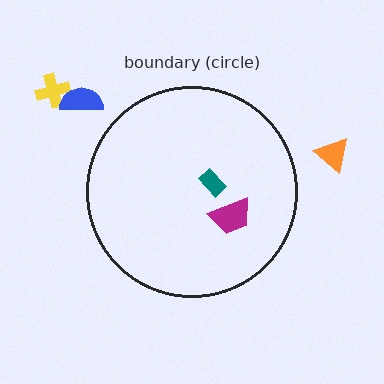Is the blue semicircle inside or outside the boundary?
Outside.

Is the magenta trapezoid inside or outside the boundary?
Inside.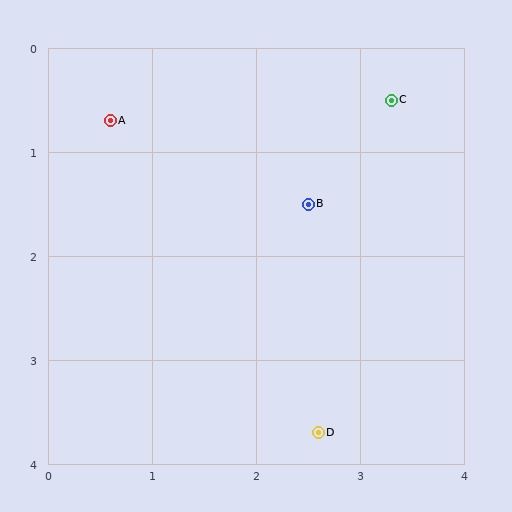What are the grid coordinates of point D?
Point D is at approximately (2.6, 3.7).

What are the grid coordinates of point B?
Point B is at approximately (2.5, 1.5).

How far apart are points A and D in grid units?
Points A and D are about 3.6 grid units apart.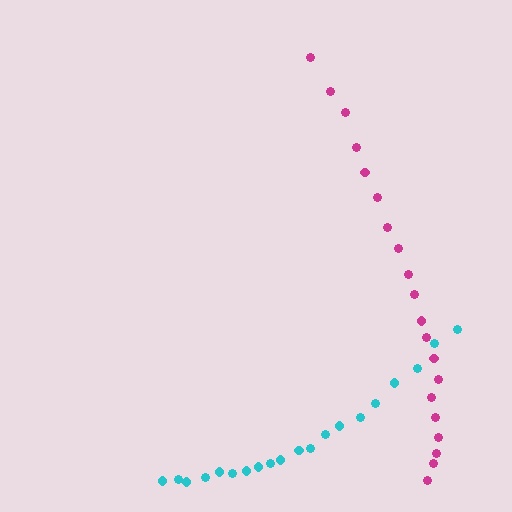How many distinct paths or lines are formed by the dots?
There are 2 distinct paths.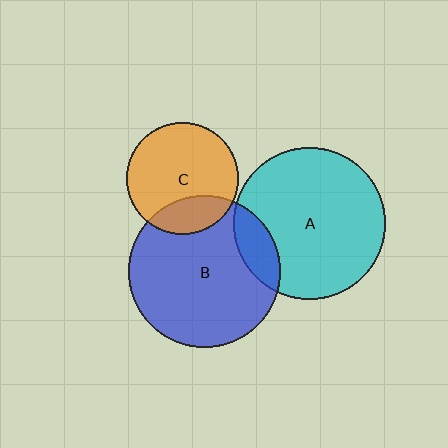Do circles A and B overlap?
Yes.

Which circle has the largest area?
Circle B (blue).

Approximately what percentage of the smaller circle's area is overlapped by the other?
Approximately 15%.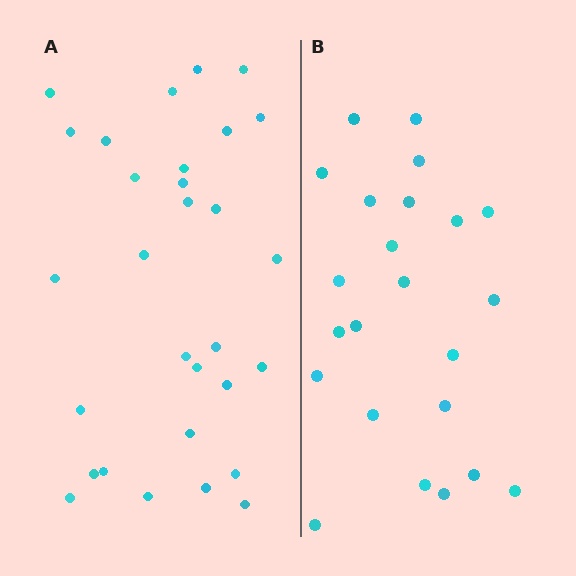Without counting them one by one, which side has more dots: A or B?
Region A (the left region) has more dots.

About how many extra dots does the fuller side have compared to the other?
Region A has roughly 8 or so more dots than region B.